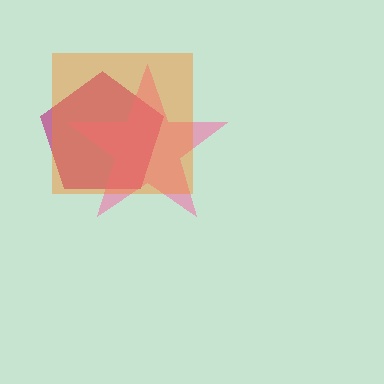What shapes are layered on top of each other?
The layered shapes are: a magenta pentagon, a pink star, an orange square.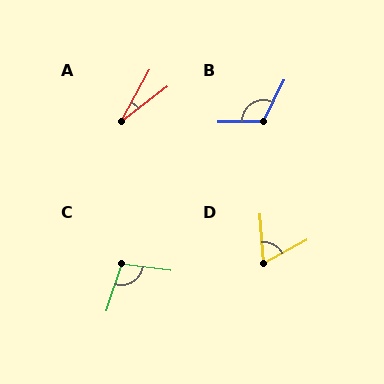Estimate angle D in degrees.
Approximately 66 degrees.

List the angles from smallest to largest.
A (24°), D (66°), C (100°), B (117°).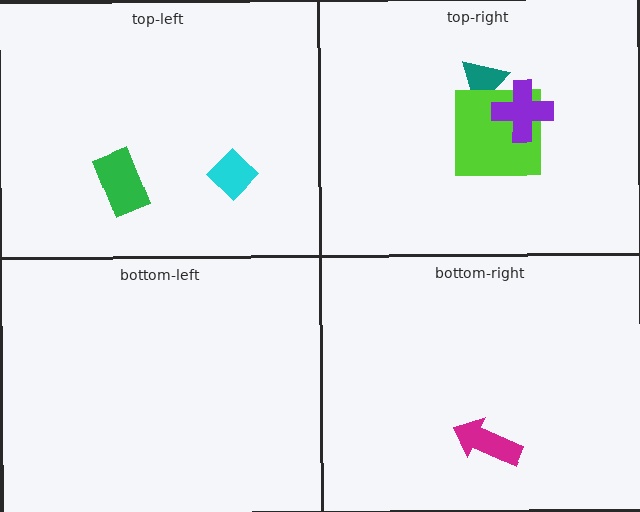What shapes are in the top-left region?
The cyan diamond, the green rectangle.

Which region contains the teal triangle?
The top-right region.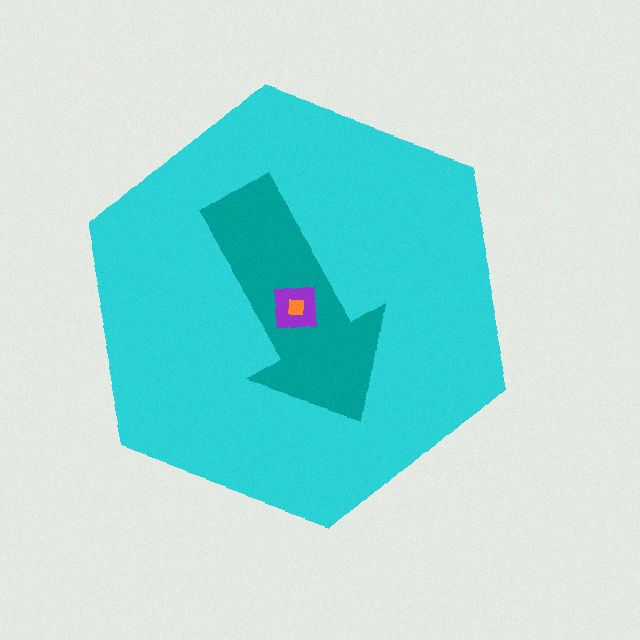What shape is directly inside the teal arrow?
The purple square.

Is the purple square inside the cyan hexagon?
Yes.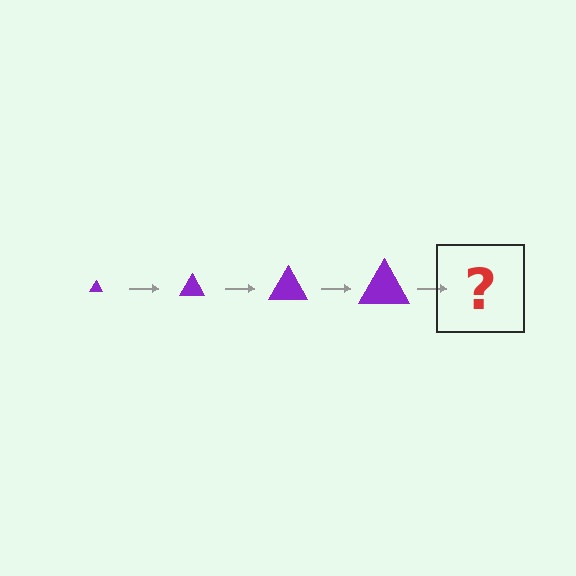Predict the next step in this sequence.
The next step is a purple triangle, larger than the previous one.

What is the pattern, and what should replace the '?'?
The pattern is that the triangle gets progressively larger each step. The '?' should be a purple triangle, larger than the previous one.